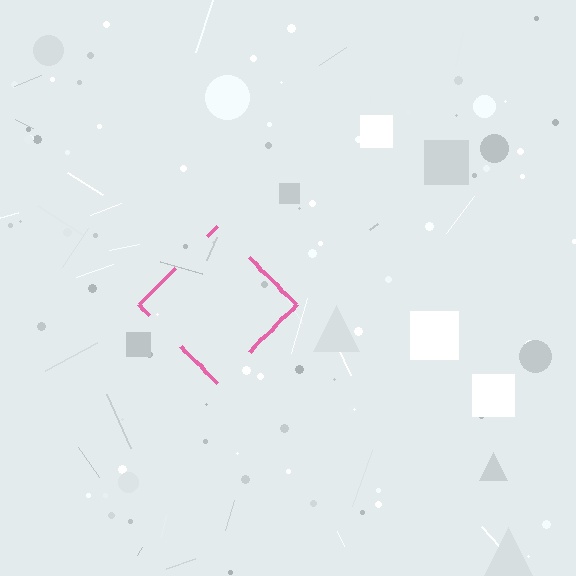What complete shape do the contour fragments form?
The contour fragments form a diamond.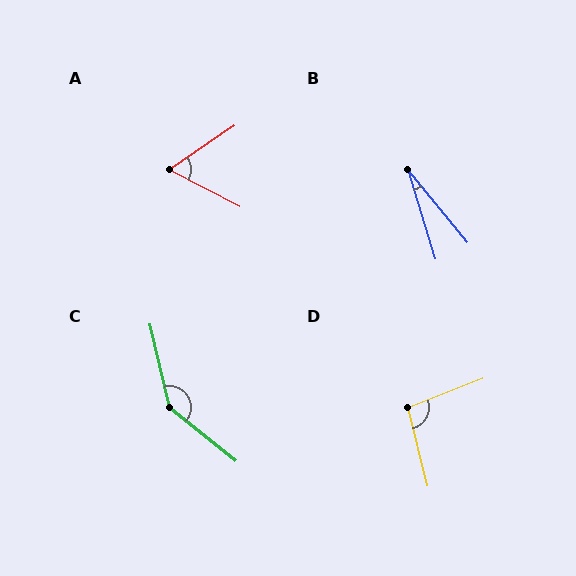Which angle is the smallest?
B, at approximately 22 degrees.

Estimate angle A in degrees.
Approximately 61 degrees.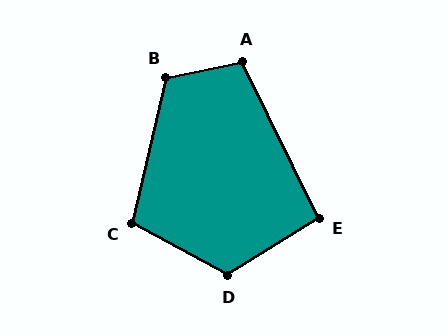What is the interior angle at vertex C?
Approximately 105 degrees (obtuse).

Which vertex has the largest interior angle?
D, at approximately 120 degrees.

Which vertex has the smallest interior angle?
E, at approximately 96 degrees.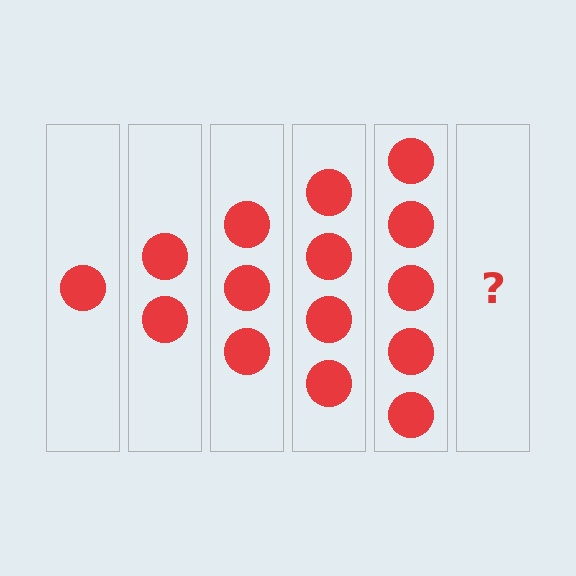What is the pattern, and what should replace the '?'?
The pattern is that each step adds one more circle. The '?' should be 6 circles.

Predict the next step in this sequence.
The next step is 6 circles.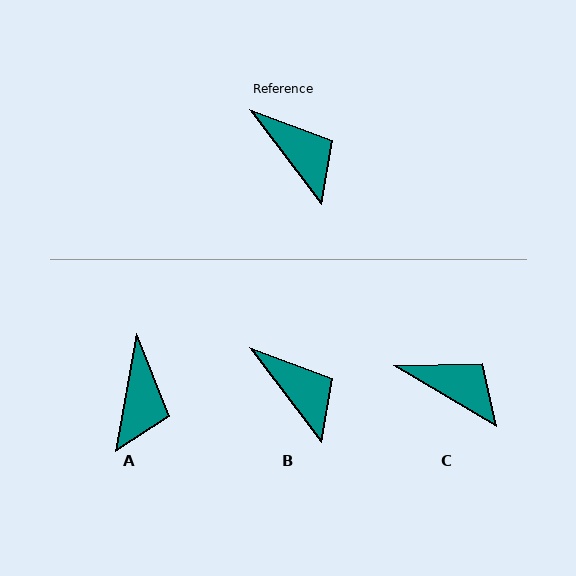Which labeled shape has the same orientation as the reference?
B.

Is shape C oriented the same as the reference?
No, it is off by about 22 degrees.